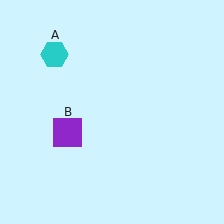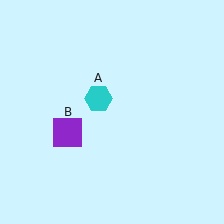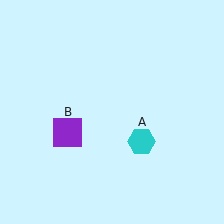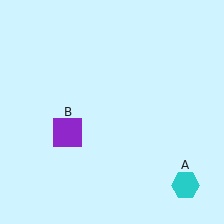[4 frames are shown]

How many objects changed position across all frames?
1 object changed position: cyan hexagon (object A).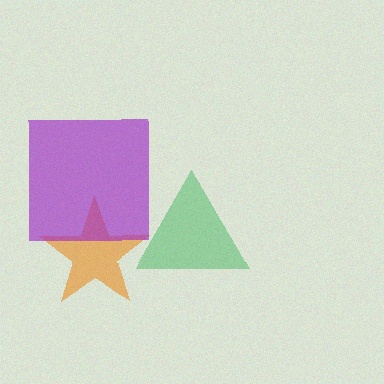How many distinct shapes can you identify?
There are 3 distinct shapes: an orange star, a purple square, a green triangle.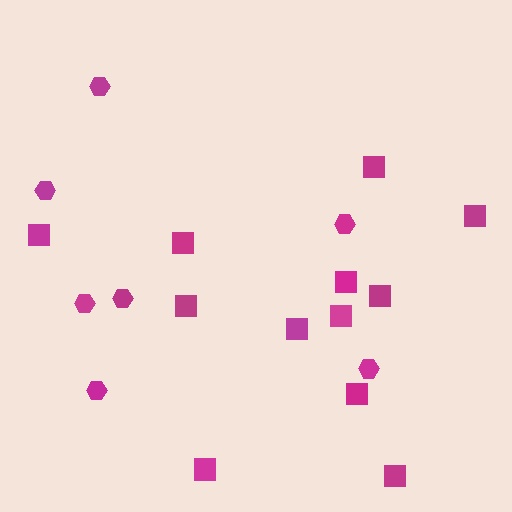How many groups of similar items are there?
There are 2 groups: one group of squares (12) and one group of hexagons (7).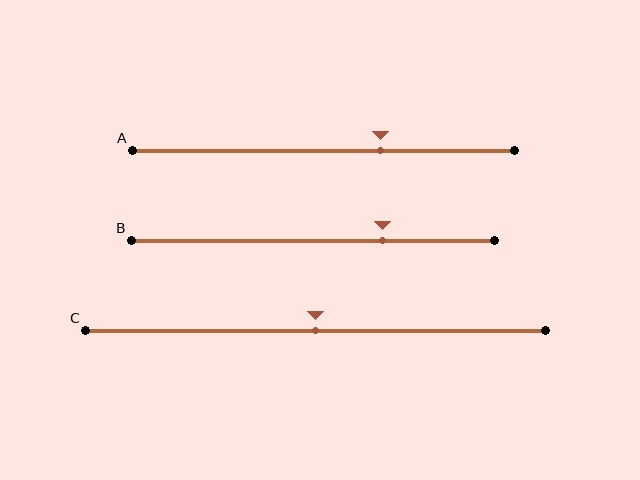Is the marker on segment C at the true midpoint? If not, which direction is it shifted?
Yes, the marker on segment C is at the true midpoint.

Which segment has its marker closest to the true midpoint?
Segment C has its marker closest to the true midpoint.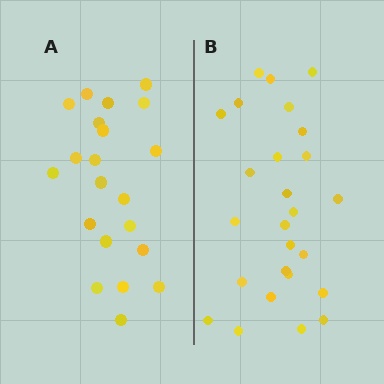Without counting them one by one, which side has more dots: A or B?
Region B (the right region) has more dots.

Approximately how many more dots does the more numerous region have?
Region B has about 5 more dots than region A.